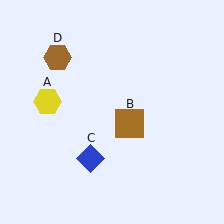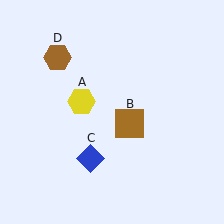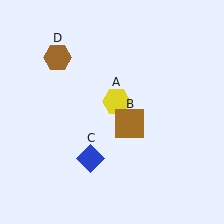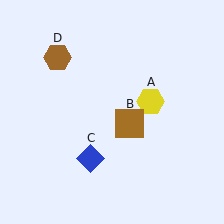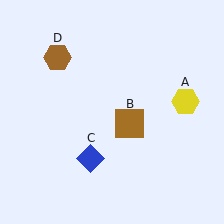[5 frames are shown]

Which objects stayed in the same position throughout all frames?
Brown square (object B) and blue diamond (object C) and brown hexagon (object D) remained stationary.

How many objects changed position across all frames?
1 object changed position: yellow hexagon (object A).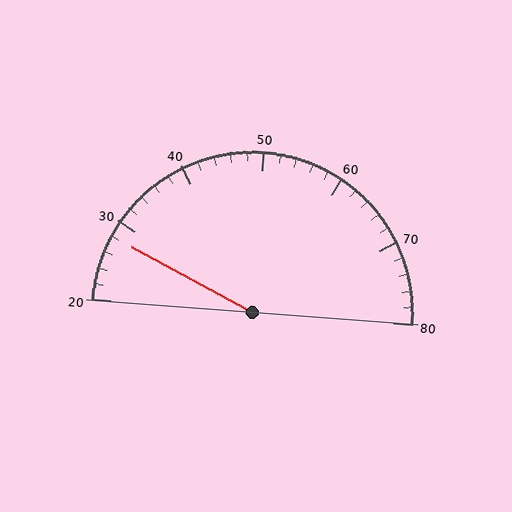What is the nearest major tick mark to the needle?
The nearest major tick mark is 30.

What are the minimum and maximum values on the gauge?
The gauge ranges from 20 to 80.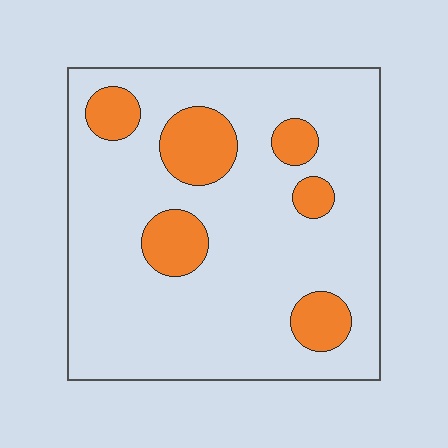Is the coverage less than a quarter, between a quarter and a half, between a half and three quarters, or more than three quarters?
Less than a quarter.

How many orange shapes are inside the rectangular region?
6.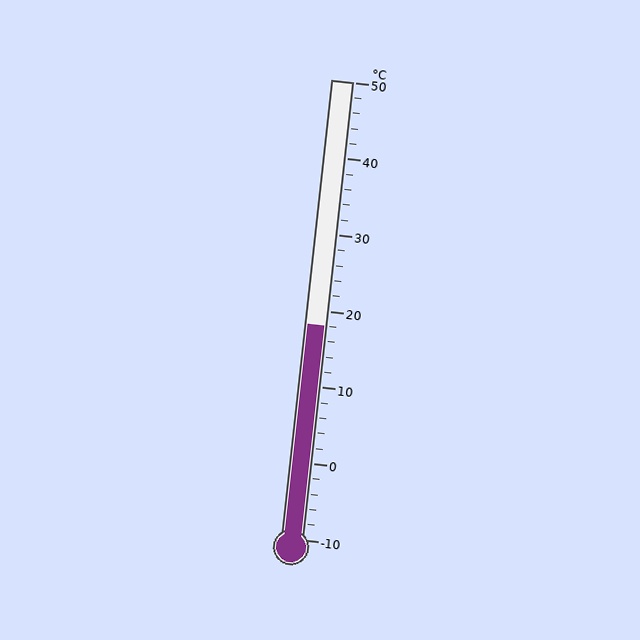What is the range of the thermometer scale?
The thermometer scale ranges from -10°C to 50°C.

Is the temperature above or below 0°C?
The temperature is above 0°C.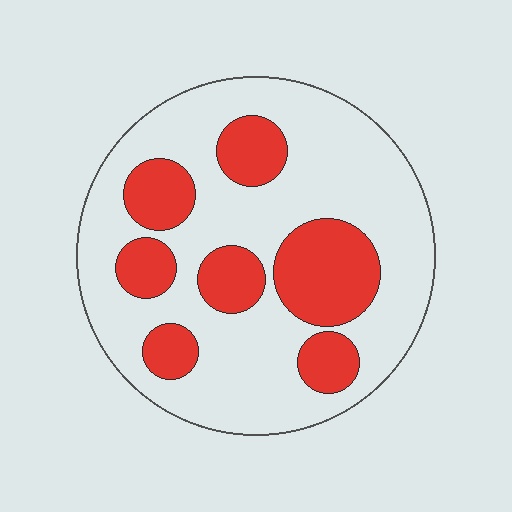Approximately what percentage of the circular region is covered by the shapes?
Approximately 30%.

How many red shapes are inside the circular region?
7.